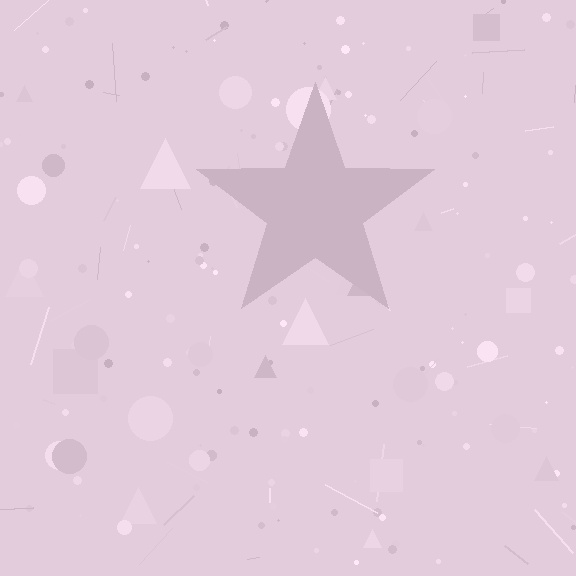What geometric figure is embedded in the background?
A star is embedded in the background.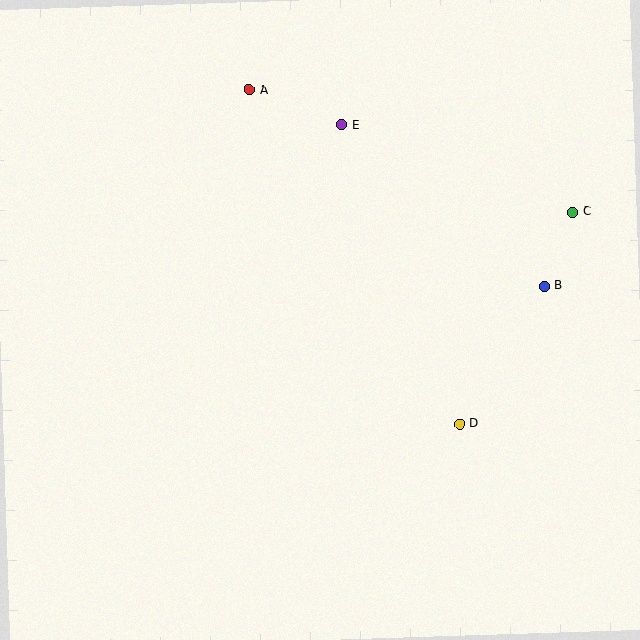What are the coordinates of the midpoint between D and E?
The midpoint between D and E is at (401, 274).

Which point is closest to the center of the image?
Point D at (460, 424) is closest to the center.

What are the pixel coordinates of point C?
Point C is at (572, 212).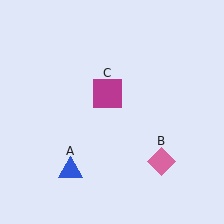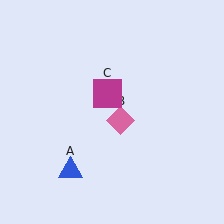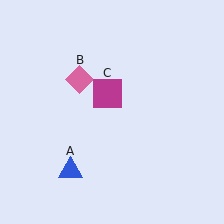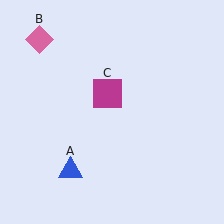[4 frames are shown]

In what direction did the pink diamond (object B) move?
The pink diamond (object B) moved up and to the left.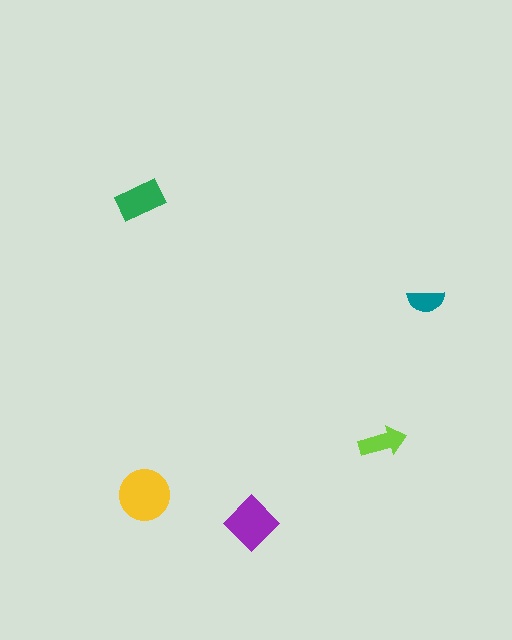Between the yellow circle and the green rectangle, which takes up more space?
The yellow circle.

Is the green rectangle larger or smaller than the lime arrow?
Larger.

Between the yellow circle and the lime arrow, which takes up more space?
The yellow circle.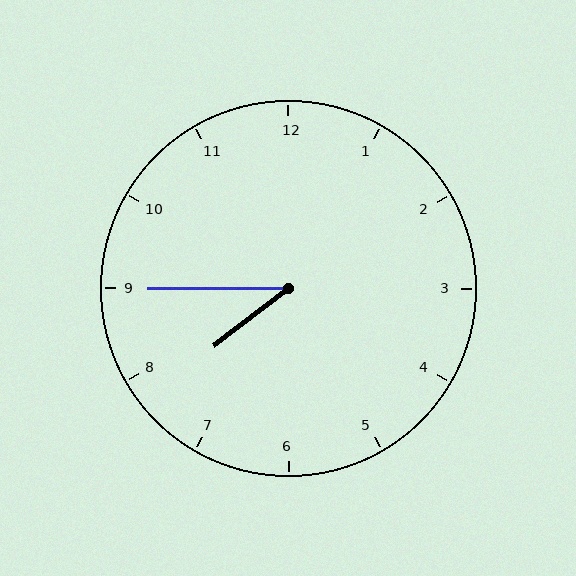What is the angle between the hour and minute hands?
Approximately 38 degrees.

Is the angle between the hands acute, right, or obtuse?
It is acute.